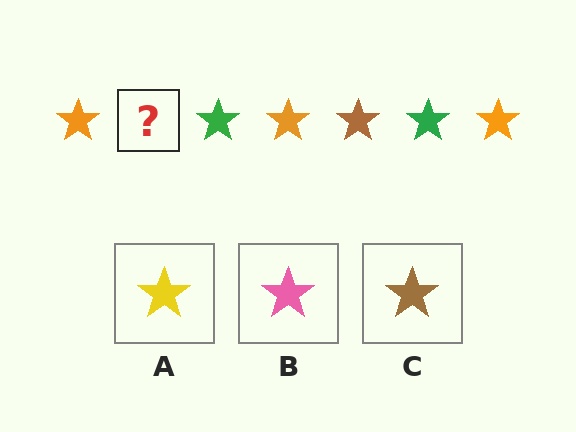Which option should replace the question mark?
Option C.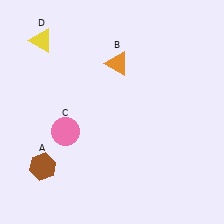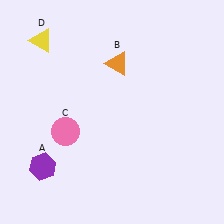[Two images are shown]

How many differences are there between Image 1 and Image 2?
There is 1 difference between the two images.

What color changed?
The hexagon (A) changed from brown in Image 1 to purple in Image 2.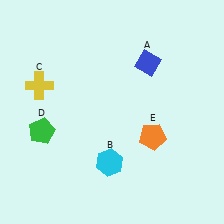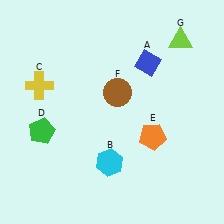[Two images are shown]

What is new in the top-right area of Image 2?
A brown circle (F) was added in the top-right area of Image 2.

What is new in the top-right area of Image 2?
A lime triangle (G) was added in the top-right area of Image 2.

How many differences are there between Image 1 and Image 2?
There are 2 differences between the two images.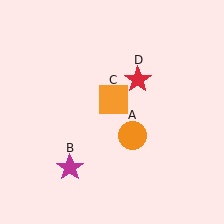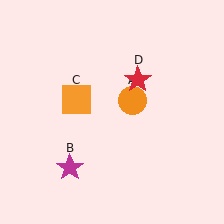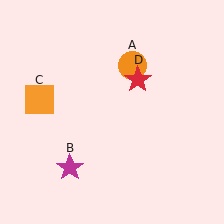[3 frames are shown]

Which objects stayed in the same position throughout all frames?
Magenta star (object B) and red star (object D) remained stationary.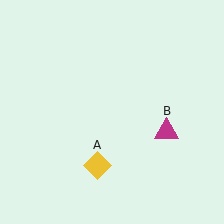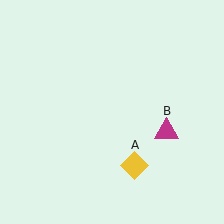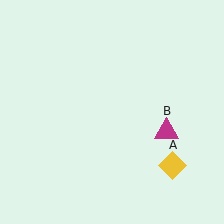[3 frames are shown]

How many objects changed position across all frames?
1 object changed position: yellow diamond (object A).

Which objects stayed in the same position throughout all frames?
Magenta triangle (object B) remained stationary.